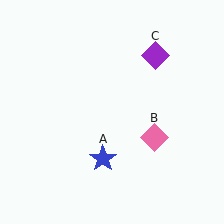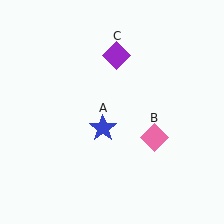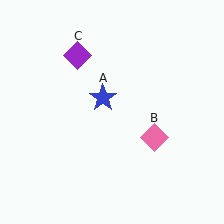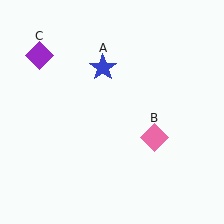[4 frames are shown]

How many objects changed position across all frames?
2 objects changed position: blue star (object A), purple diamond (object C).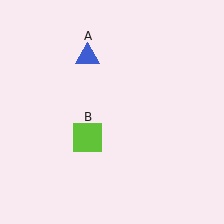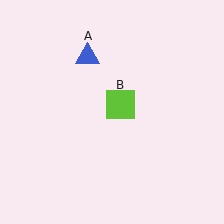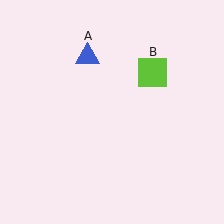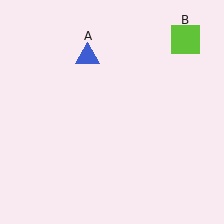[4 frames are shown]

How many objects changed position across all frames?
1 object changed position: lime square (object B).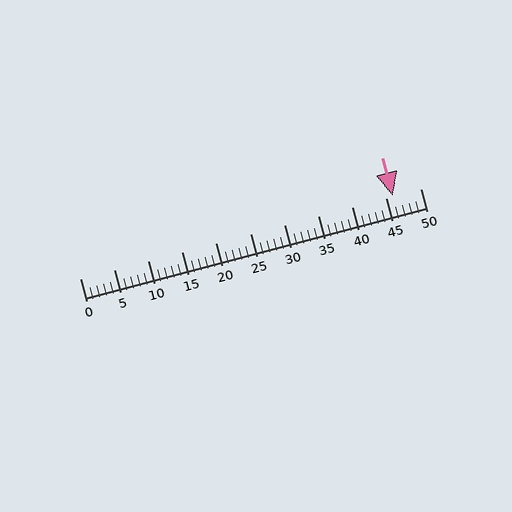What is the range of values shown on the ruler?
The ruler shows values from 0 to 50.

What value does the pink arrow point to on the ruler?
The pink arrow points to approximately 46.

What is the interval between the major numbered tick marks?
The major tick marks are spaced 5 units apart.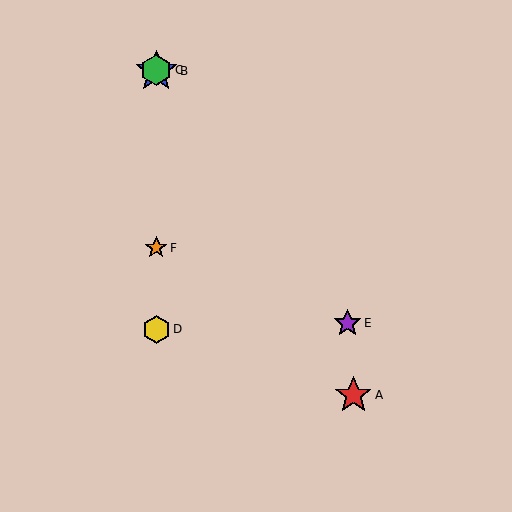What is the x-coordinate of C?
Object C is at x≈156.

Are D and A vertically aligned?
No, D is at x≈156 and A is at x≈353.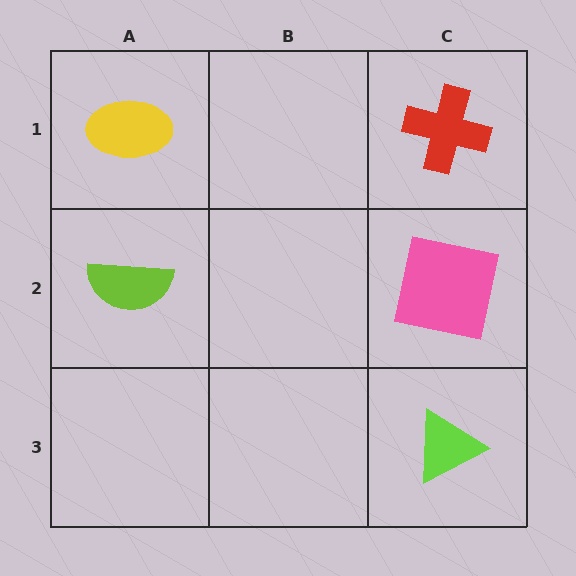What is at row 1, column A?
A yellow ellipse.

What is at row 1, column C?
A red cross.